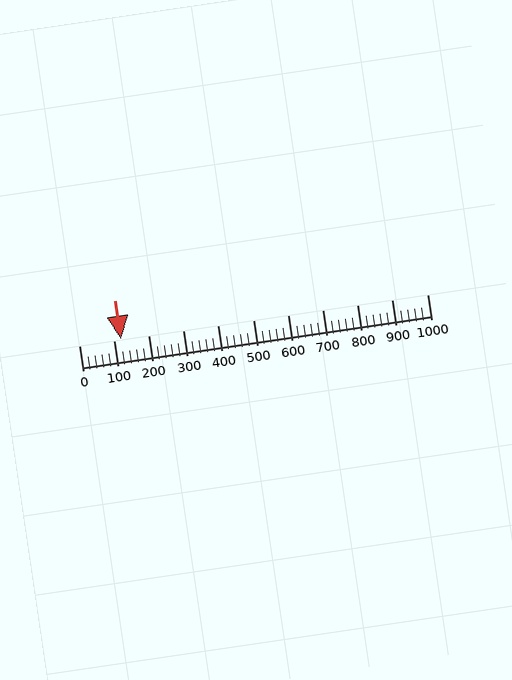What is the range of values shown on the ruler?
The ruler shows values from 0 to 1000.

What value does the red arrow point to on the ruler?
The red arrow points to approximately 120.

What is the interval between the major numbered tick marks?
The major tick marks are spaced 100 units apart.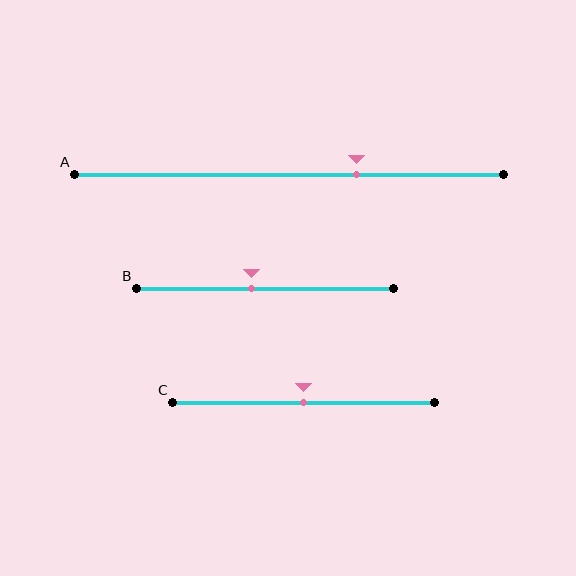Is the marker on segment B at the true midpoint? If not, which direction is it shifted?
No, the marker on segment B is shifted to the left by about 5% of the segment length.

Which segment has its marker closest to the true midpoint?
Segment C has its marker closest to the true midpoint.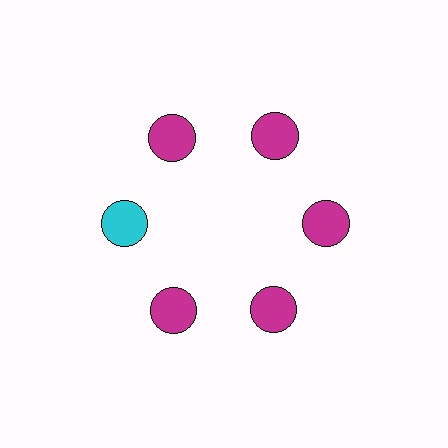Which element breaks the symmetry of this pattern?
The cyan circle at roughly the 9 o'clock position breaks the symmetry. All other shapes are magenta circles.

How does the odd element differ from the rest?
It has a different color: cyan instead of magenta.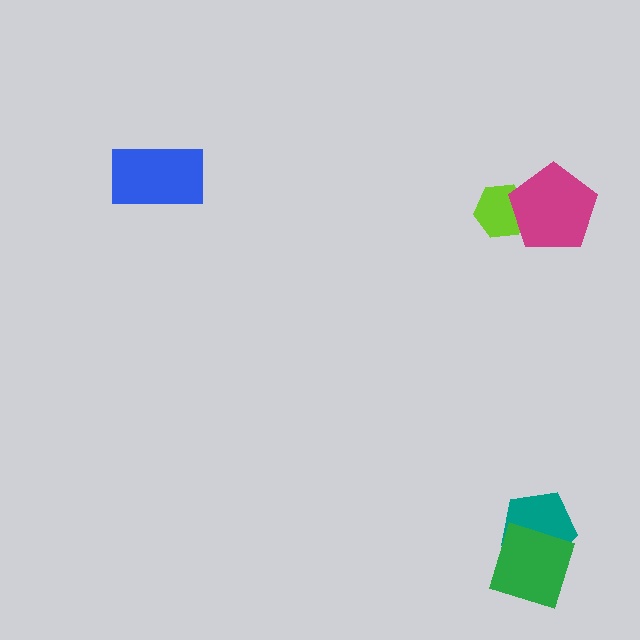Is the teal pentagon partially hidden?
Yes, it is partially covered by another shape.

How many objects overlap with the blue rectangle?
0 objects overlap with the blue rectangle.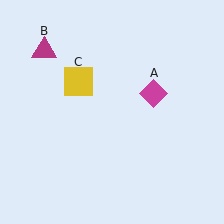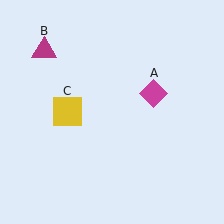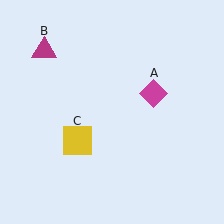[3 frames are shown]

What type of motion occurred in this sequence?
The yellow square (object C) rotated counterclockwise around the center of the scene.